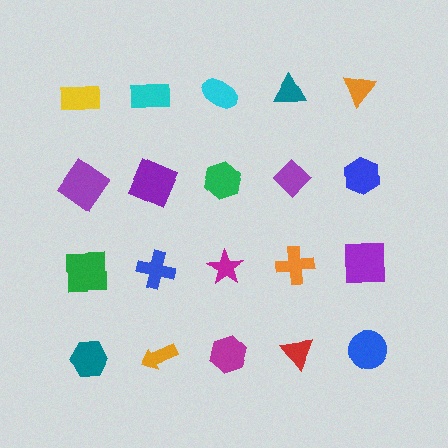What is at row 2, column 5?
A blue hexagon.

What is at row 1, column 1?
A yellow rectangle.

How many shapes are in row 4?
5 shapes.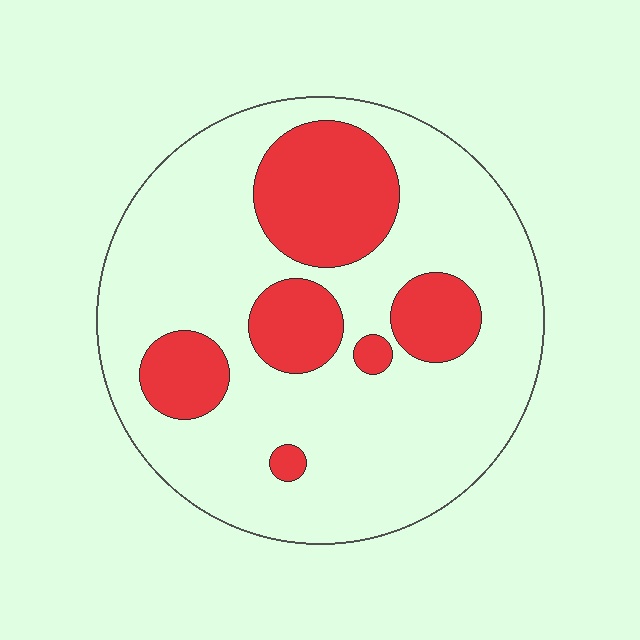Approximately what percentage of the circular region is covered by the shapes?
Approximately 25%.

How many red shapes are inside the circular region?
6.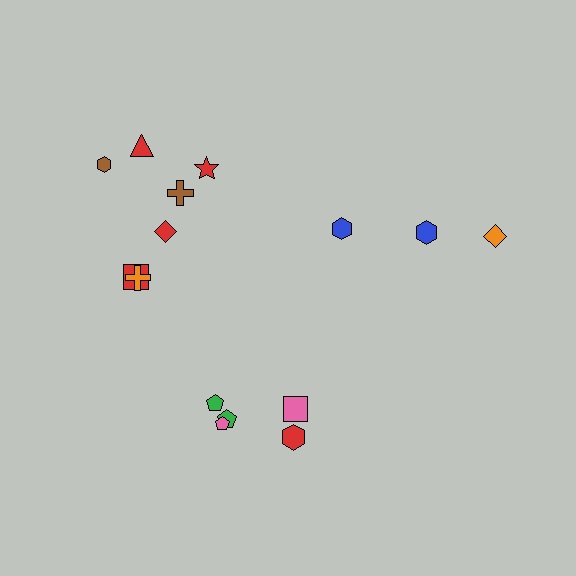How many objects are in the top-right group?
There are 3 objects.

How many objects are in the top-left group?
There are 7 objects.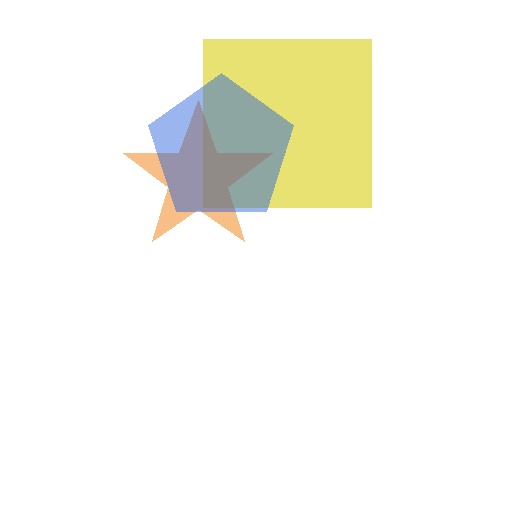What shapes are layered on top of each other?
The layered shapes are: a yellow square, an orange star, a blue pentagon.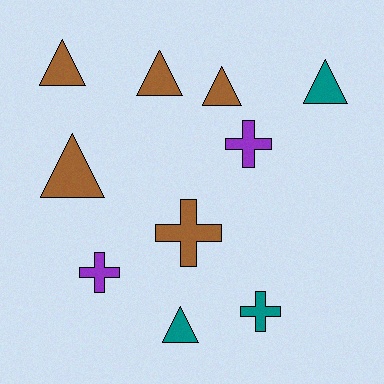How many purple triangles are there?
There are no purple triangles.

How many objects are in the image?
There are 10 objects.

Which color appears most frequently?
Brown, with 5 objects.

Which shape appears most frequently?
Triangle, with 6 objects.